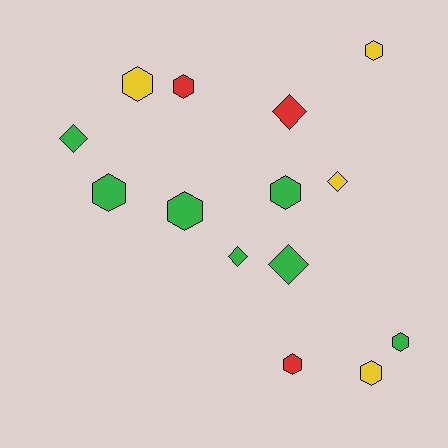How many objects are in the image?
There are 14 objects.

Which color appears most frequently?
Green, with 7 objects.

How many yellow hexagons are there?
There are 3 yellow hexagons.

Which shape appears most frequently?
Hexagon, with 9 objects.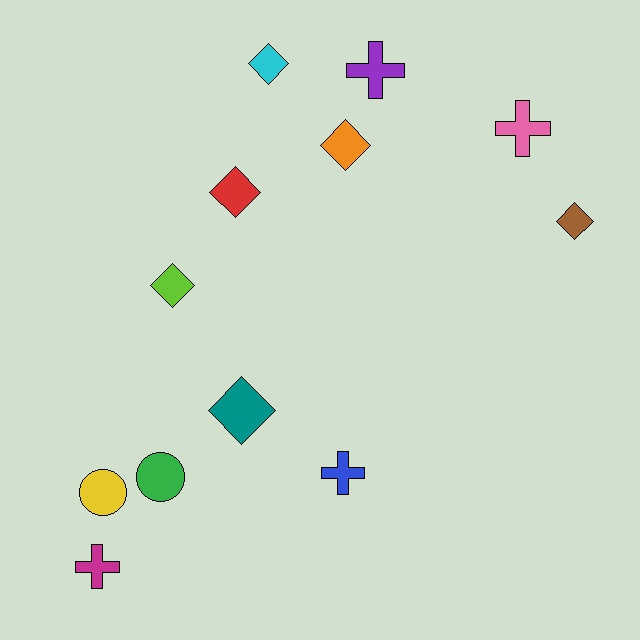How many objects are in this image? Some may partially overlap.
There are 12 objects.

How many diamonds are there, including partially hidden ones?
There are 6 diamonds.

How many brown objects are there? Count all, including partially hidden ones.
There is 1 brown object.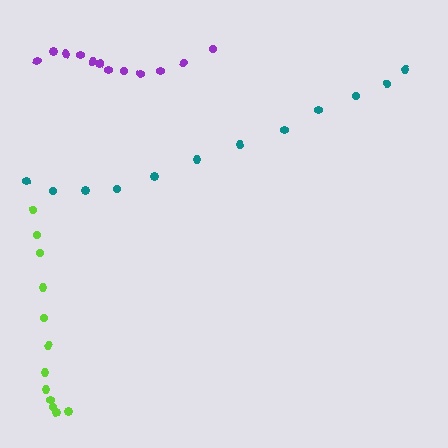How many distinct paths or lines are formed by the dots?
There are 3 distinct paths.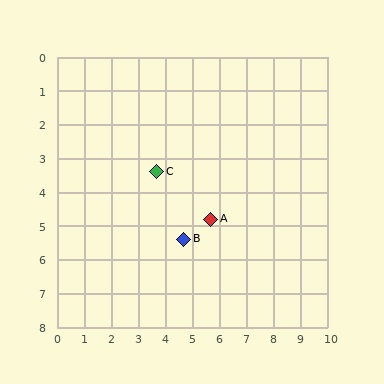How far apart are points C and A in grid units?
Points C and A are about 2.4 grid units apart.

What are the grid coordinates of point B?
Point B is at approximately (4.7, 5.4).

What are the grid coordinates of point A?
Point A is at approximately (5.7, 4.8).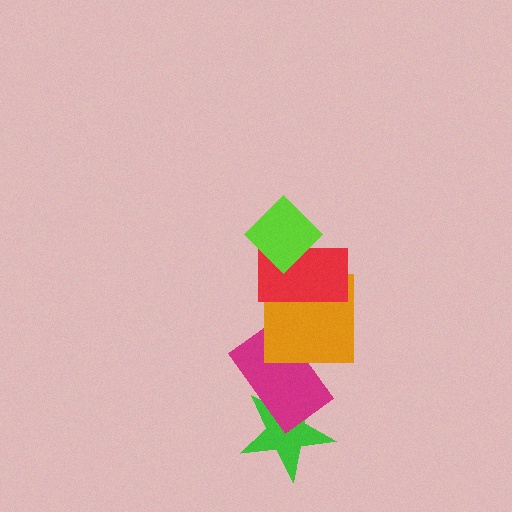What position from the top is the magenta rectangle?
The magenta rectangle is 4th from the top.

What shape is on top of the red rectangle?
The lime diamond is on top of the red rectangle.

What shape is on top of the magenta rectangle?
The orange square is on top of the magenta rectangle.